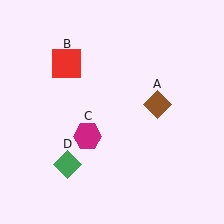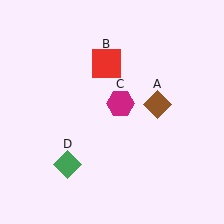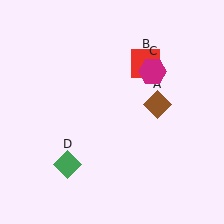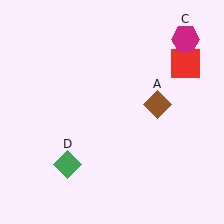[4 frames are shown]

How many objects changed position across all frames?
2 objects changed position: red square (object B), magenta hexagon (object C).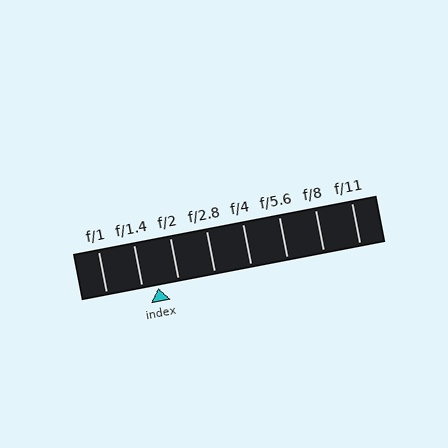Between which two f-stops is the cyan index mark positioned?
The index mark is between f/1.4 and f/2.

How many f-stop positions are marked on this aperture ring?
There are 8 f-stop positions marked.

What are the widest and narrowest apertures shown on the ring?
The widest aperture shown is f/1 and the narrowest is f/11.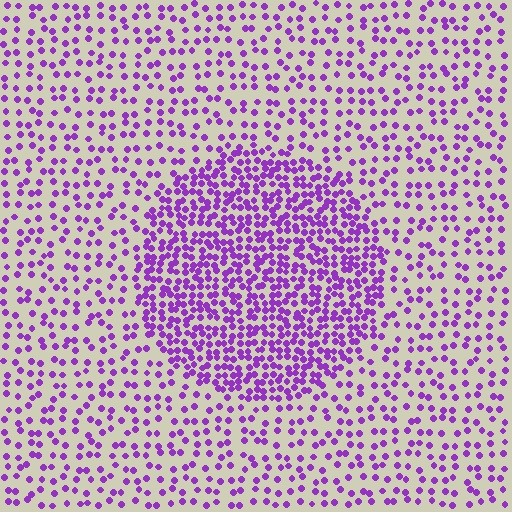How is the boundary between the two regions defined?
The boundary is defined by a change in element density (approximately 2.3x ratio). All elements are the same color, size, and shape.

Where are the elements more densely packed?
The elements are more densely packed inside the circle boundary.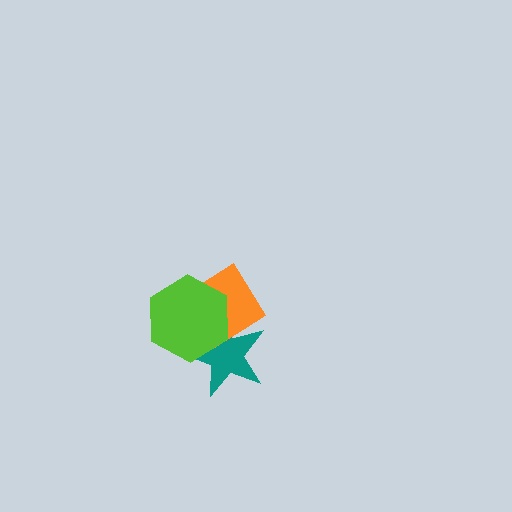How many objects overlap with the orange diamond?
2 objects overlap with the orange diamond.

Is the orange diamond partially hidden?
Yes, it is partially covered by another shape.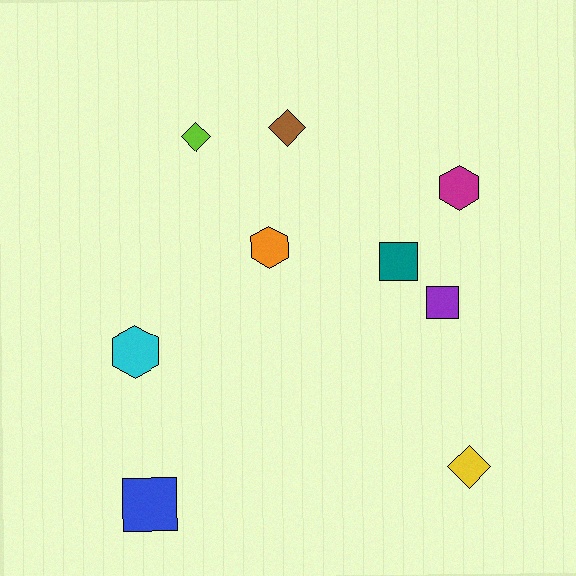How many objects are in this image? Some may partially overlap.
There are 9 objects.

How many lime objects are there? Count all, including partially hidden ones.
There is 1 lime object.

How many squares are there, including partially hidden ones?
There are 3 squares.